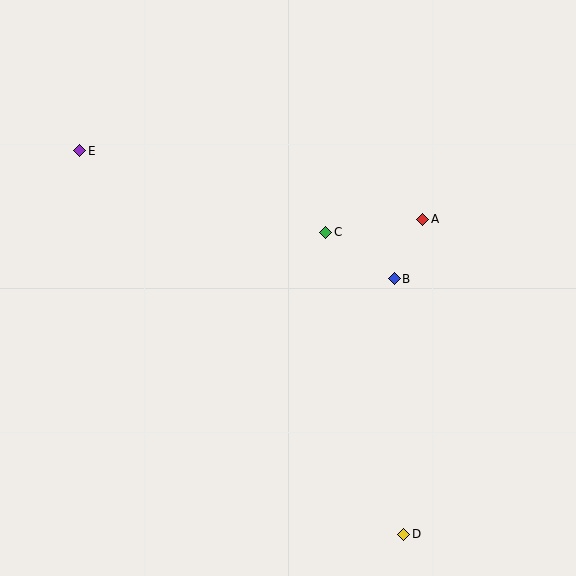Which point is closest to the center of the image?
Point C at (326, 232) is closest to the center.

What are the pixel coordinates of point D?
Point D is at (404, 534).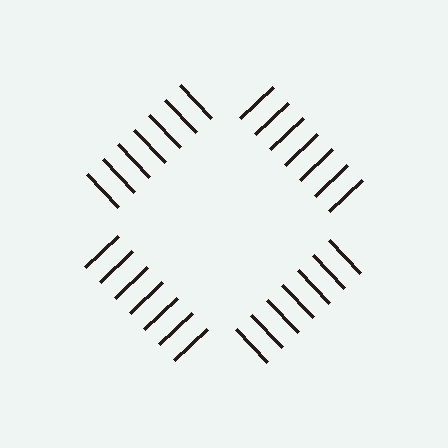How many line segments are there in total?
28 — 7 along each of the 4 edges.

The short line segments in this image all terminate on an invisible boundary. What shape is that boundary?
An illusory square — the line segments terminate on its edges but no continuous stroke is drawn.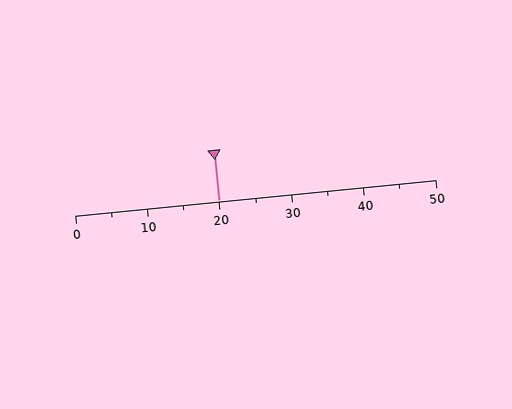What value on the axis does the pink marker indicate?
The marker indicates approximately 20.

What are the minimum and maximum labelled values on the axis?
The axis runs from 0 to 50.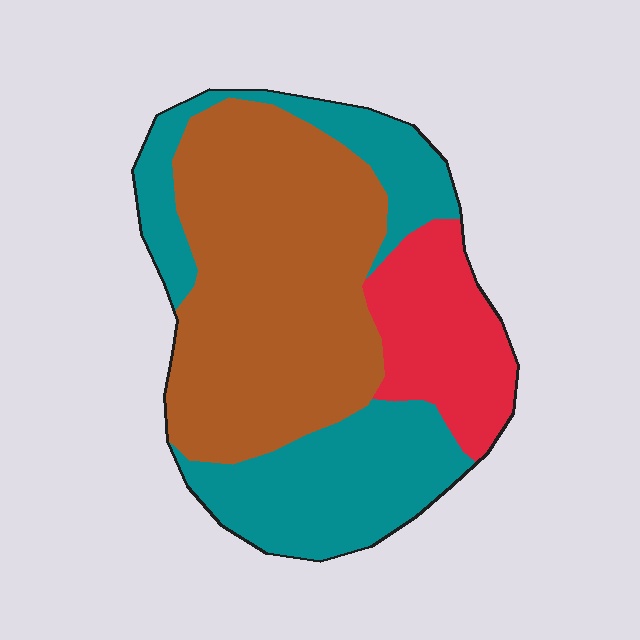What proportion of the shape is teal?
Teal covers roughly 35% of the shape.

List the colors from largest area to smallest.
From largest to smallest: brown, teal, red.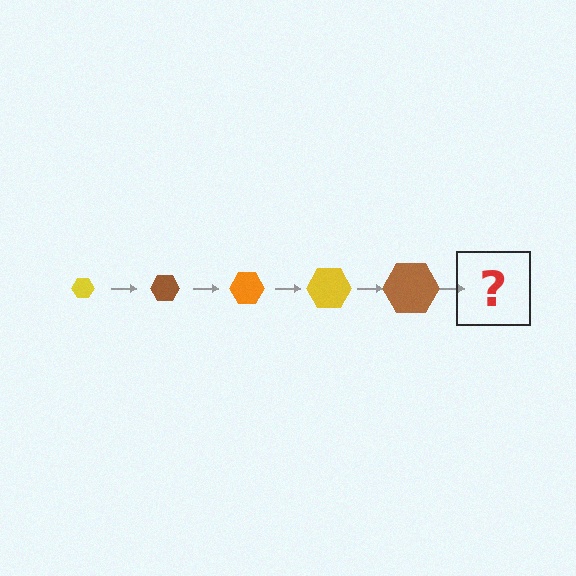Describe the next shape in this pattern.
It should be an orange hexagon, larger than the previous one.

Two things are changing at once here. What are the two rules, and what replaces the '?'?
The two rules are that the hexagon grows larger each step and the color cycles through yellow, brown, and orange. The '?' should be an orange hexagon, larger than the previous one.